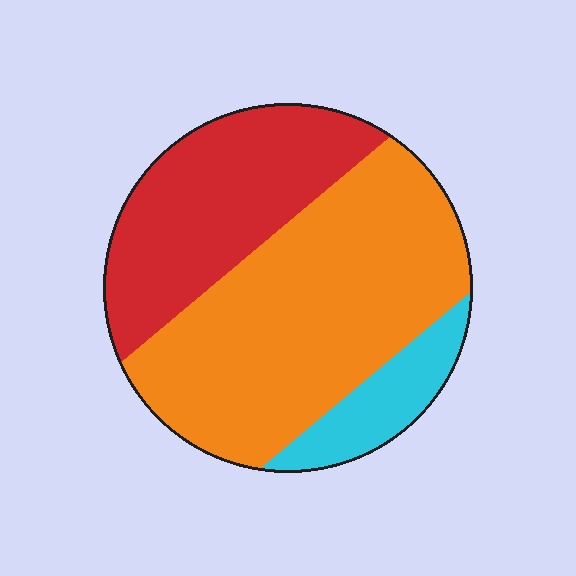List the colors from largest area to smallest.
From largest to smallest: orange, red, cyan.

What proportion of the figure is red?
Red takes up about one third (1/3) of the figure.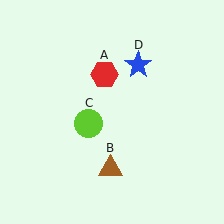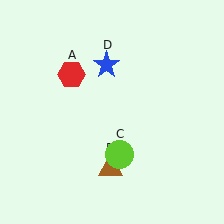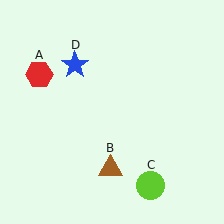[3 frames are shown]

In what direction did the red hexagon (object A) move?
The red hexagon (object A) moved left.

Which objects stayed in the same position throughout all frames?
Brown triangle (object B) remained stationary.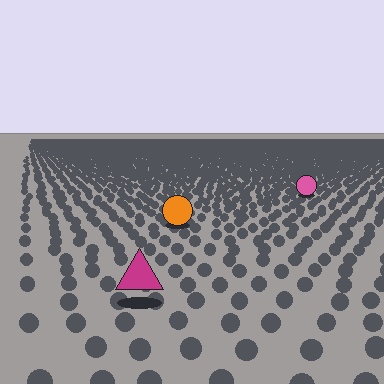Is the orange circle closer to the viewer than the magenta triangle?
No. The magenta triangle is closer — you can tell from the texture gradient: the ground texture is coarser near it.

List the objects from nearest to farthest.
From nearest to farthest: the magenta triangle, the orange circle, the pink circle.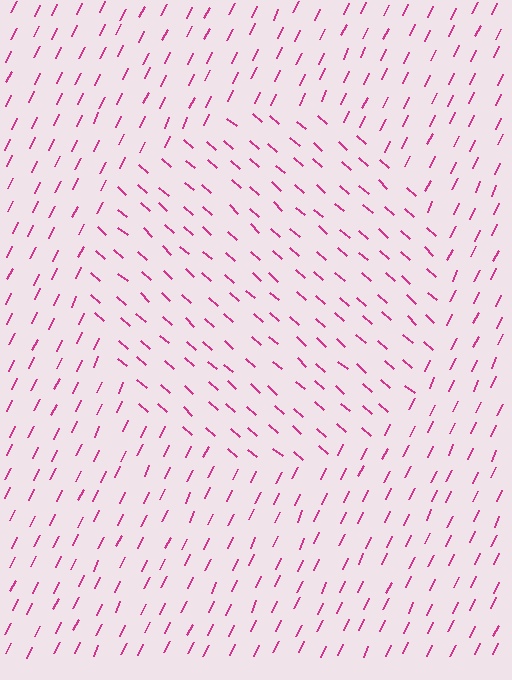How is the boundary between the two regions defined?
The boundary is defined purely by a change in line orientation (approximately 74 degrees difference). All lines are the same color and thickness.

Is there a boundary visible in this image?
Yes, there is a texture boundary formed by a change in line orientation.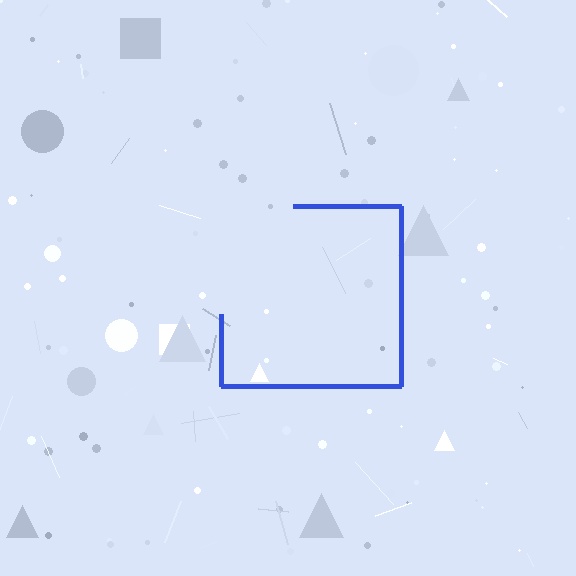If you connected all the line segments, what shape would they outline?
They would outline a square.